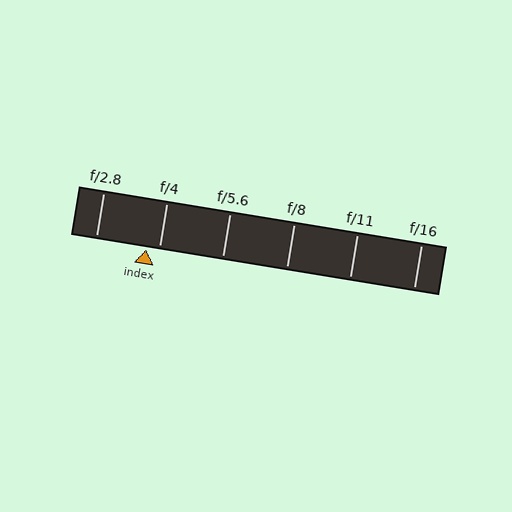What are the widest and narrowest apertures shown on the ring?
The widest aperture shown is f/2.8 and the narrowest is f/16.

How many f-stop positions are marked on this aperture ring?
There are 6 f-stop positions marked.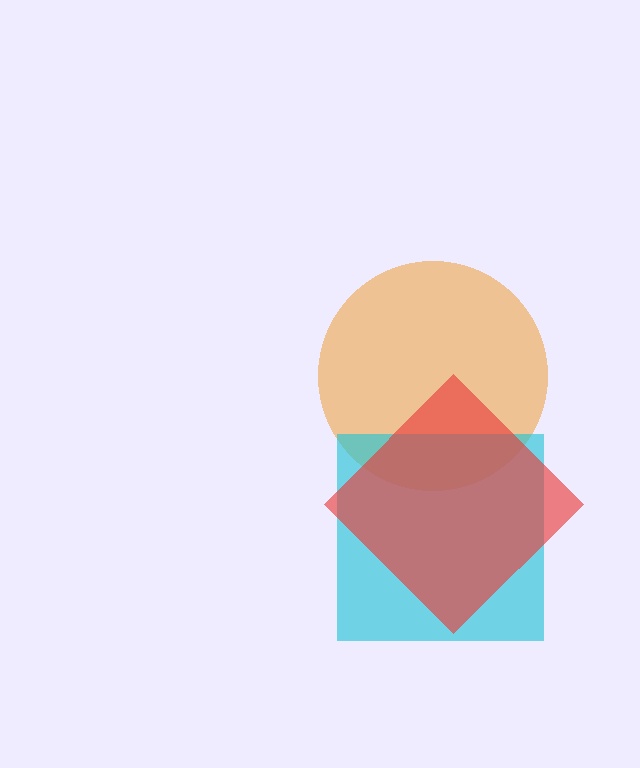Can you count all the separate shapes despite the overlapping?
Yes, there are 3 separate shapes.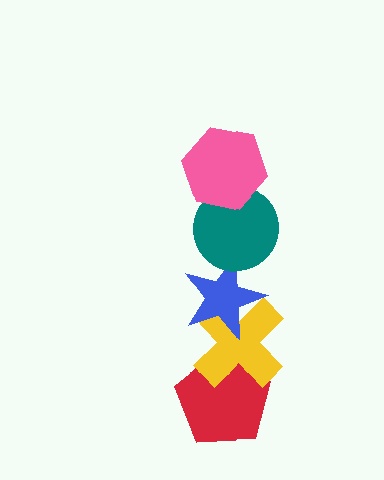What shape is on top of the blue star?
The teal circle is on top of the blue star.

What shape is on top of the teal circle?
The pink hexagon is on top of the teal circle.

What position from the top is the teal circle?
The teal circle is 2nd from the top.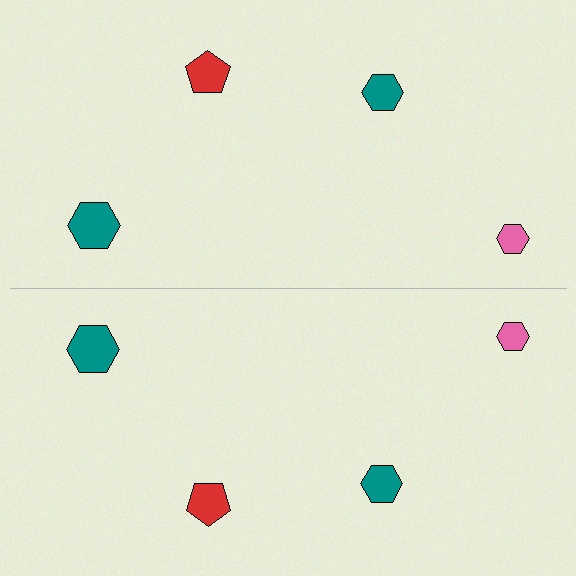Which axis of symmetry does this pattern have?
The pattern has a horizontal axis of symmetry running through the center of the image.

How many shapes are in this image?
There are 8 shapes in this image.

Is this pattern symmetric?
Yes, this pattern has bilateral (reflection) symmetry.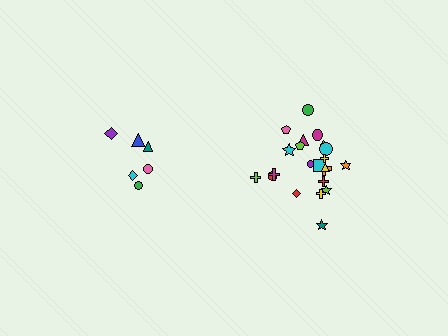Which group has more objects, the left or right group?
The right group.